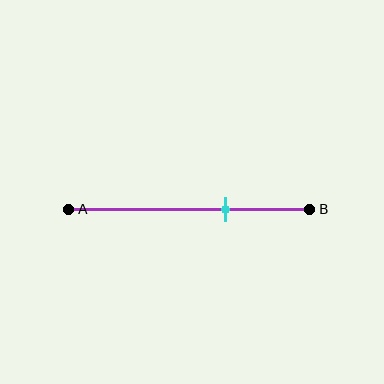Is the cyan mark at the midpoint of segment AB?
No, the mark is at about 65% from A, not at the 50% midpoint.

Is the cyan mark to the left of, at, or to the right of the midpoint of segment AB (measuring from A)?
The cyan mark is to the right of the midpoint of segment AB.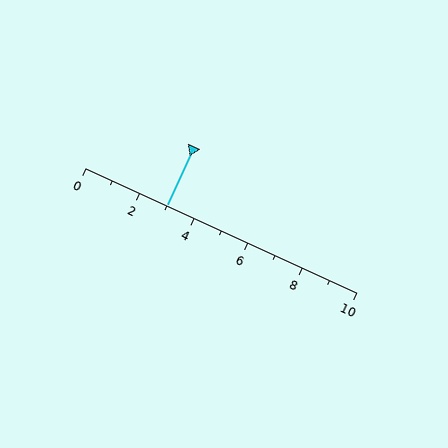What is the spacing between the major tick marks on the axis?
The major ticks are spaced 2 apart.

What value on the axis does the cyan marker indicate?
The marker indicates approximately 3.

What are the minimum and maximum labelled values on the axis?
The axis runs from 0 to 10.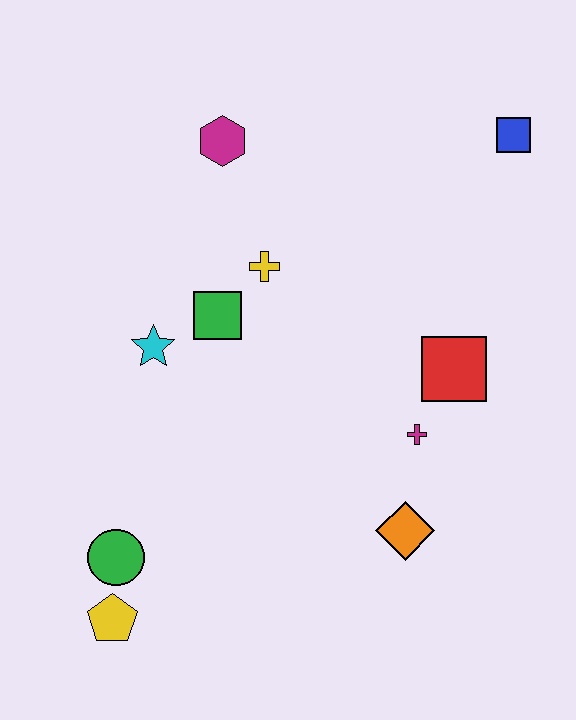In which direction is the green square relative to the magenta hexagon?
The green square is below the magenta hexagon.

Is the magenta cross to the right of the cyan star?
Yes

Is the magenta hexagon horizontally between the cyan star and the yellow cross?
Yes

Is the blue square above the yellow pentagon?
Yes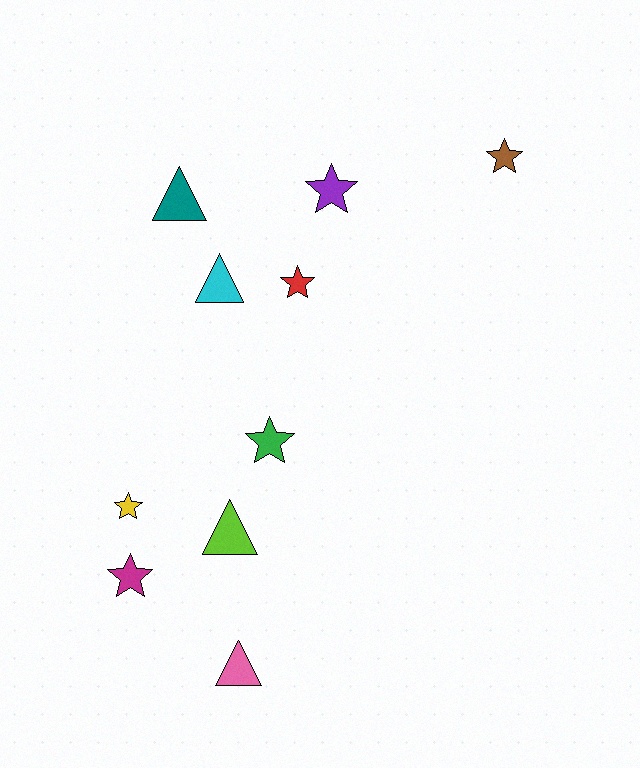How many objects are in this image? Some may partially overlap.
There are 10 objects.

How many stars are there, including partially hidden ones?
There are 6 stars.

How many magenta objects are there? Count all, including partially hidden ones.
There is 1 magenta object.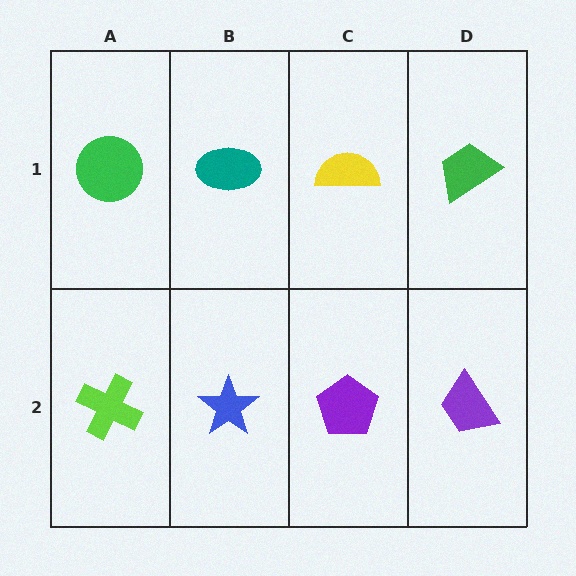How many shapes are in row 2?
4 shapes.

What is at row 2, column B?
A blue star.